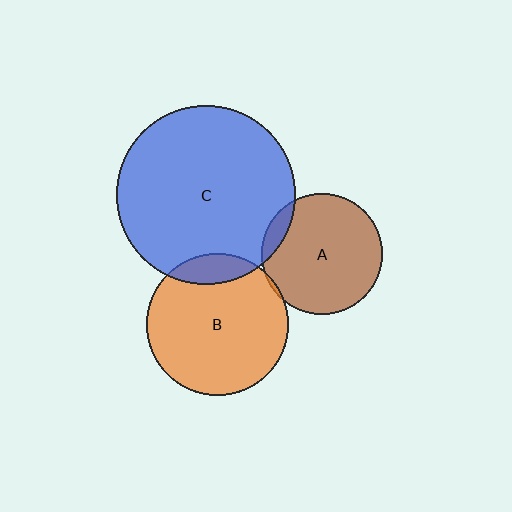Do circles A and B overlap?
Yes.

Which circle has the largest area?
Circle C (blue).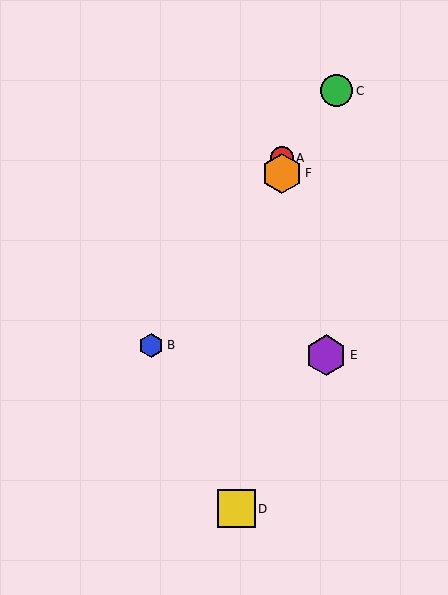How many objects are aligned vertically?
2 objects (A, F) are aligned vertically.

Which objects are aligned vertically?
Objects A, F are aligned vertically.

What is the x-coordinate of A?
Object A is at x≈282.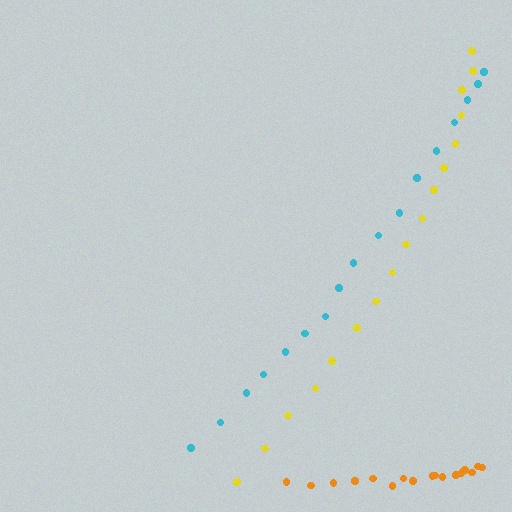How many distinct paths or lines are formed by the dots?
There are 3 distinct paths.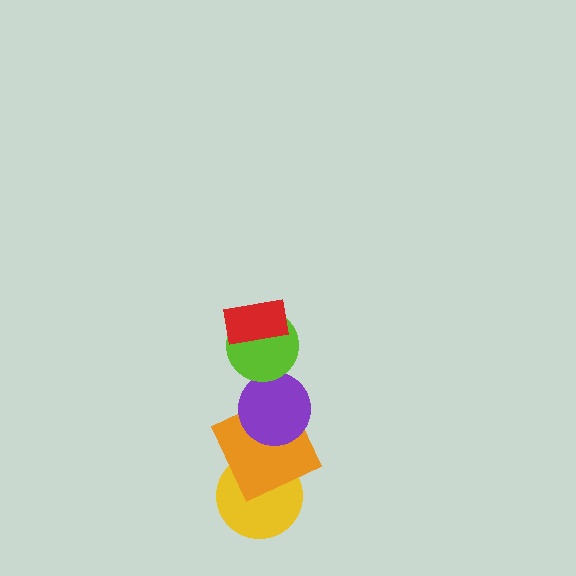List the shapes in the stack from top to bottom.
From top to bottom: the red rectangle, the lime circle, the purple circle, the orange square, the yellow circle.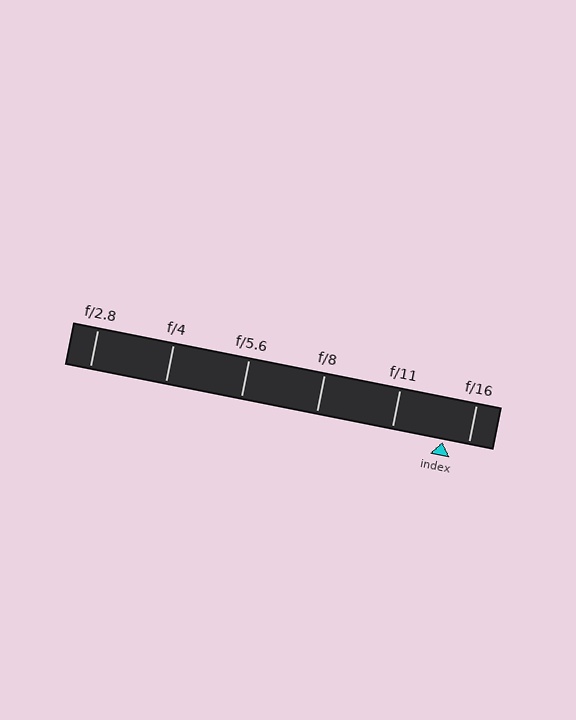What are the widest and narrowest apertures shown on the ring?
The widest aperture shown is f/2.8 and the narrowest is f/16.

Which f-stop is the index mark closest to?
The index mark is closest to f/16.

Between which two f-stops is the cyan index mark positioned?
The index mark is between f/11 and f/16.